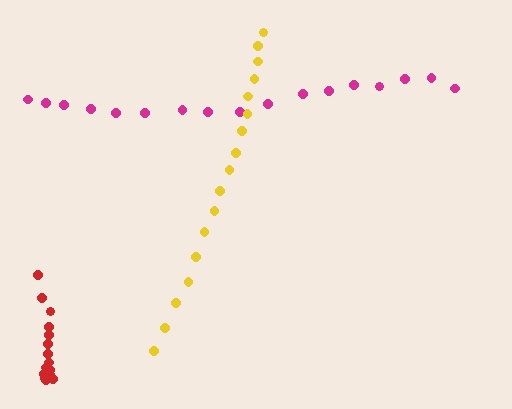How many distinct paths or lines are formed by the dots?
There are 3 distinct paths.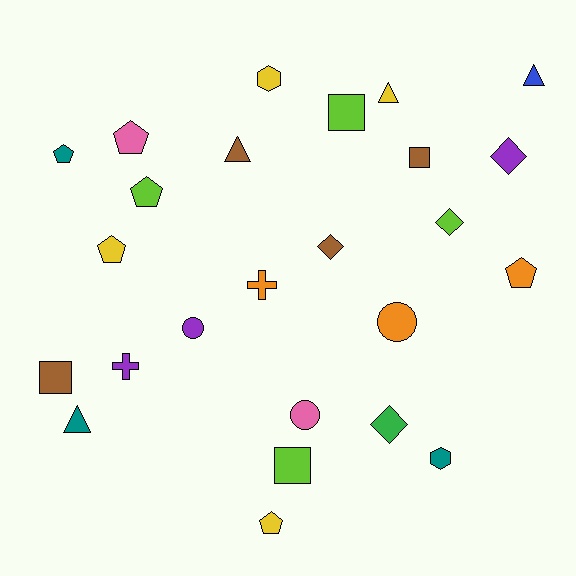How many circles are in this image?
There are 3 circles.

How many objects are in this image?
There are 25 objects.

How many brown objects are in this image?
There are 4 brown objects.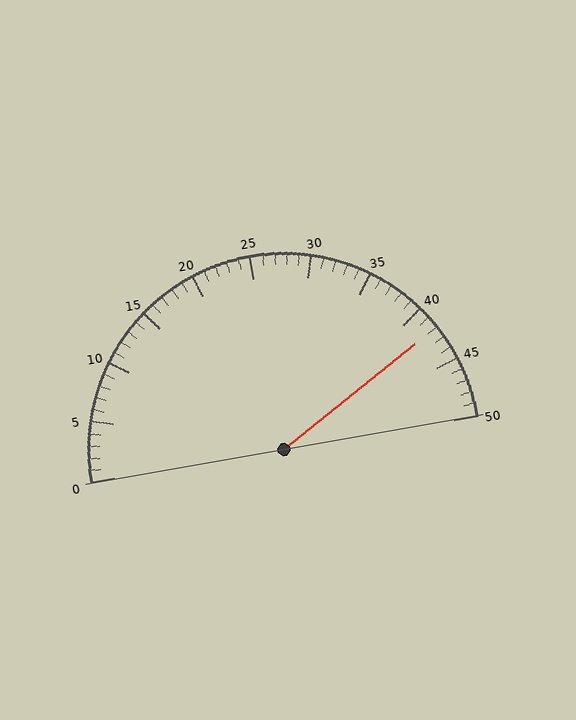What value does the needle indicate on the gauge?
The needle indicates approximately 42.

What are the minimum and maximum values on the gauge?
The gauge ranges from 0 to 50.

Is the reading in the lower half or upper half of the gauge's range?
The reading is in the upper half of the range (0 to 50).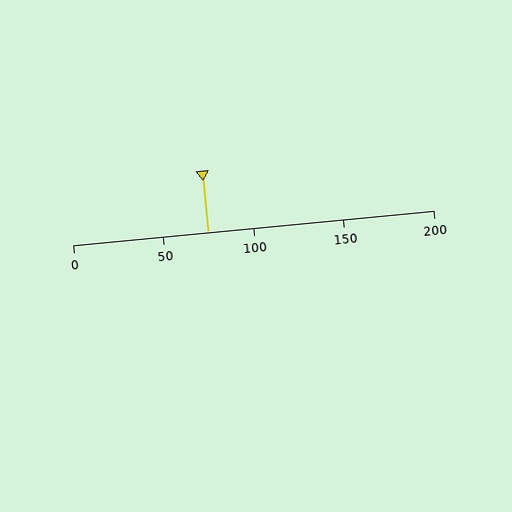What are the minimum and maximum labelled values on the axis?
The axis runs from 0 to 200.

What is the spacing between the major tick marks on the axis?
The major ticks are spaced 50 apart.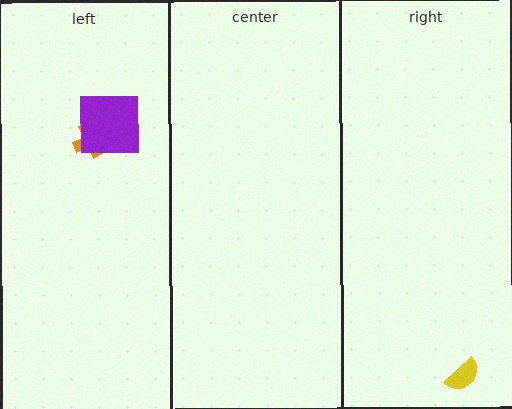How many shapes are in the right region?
1.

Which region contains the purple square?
The left region.